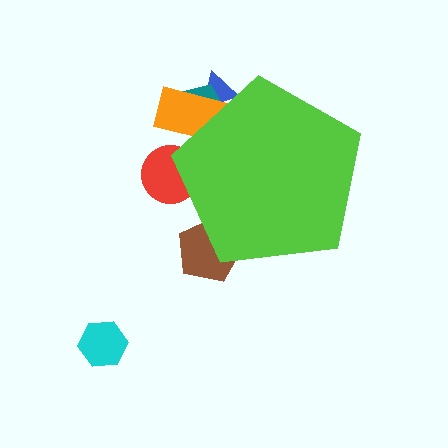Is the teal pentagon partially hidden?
Yes, the teal pentagon is partially hidden behind the lime pentagon.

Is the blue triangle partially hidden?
Yes, the blue triangle is partially hidden behind the lime pentagon.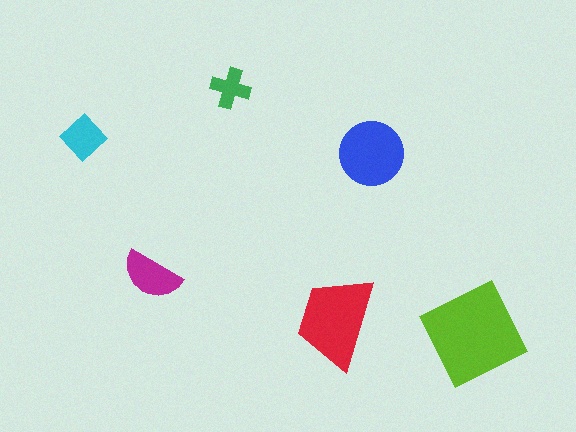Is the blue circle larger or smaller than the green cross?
Larger.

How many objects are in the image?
There are 6 objects in the image.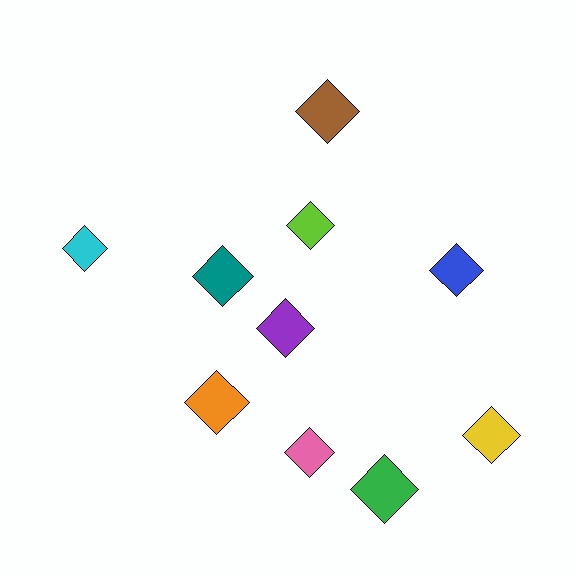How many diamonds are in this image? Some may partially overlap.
There are 10 diamonds.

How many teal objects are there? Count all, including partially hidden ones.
There is 1 teal object.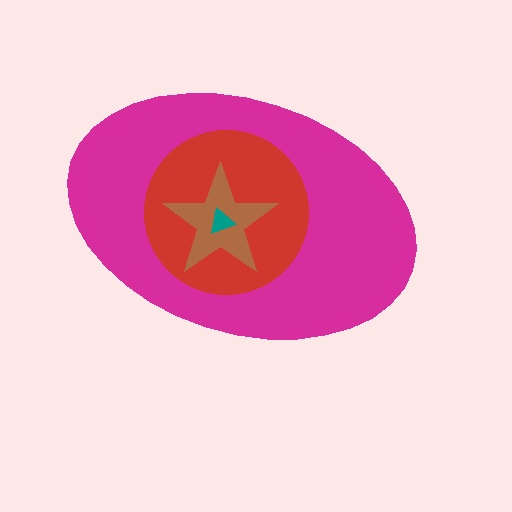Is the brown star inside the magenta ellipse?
Yes.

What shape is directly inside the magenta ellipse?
The red circle.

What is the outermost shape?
The magenta ellipse.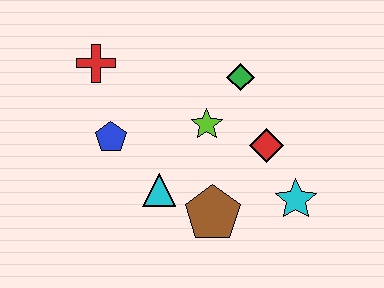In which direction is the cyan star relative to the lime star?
The cyan star is to the right of the lime star.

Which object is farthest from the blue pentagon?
The cyan star is farthest from the blue pentagon.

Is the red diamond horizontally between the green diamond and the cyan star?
Yes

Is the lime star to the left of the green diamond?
Yes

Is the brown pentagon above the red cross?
No